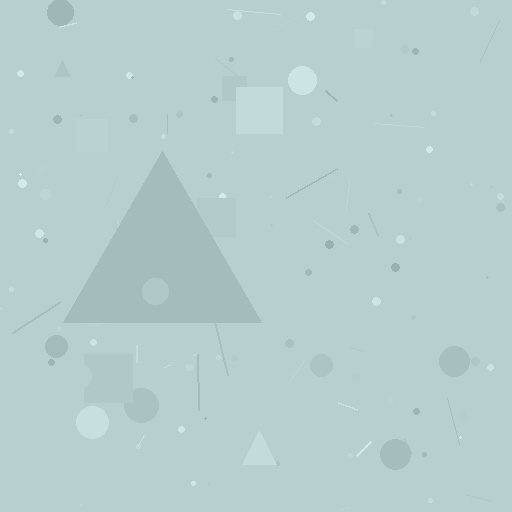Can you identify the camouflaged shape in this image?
The camouflaged shape is a triangle.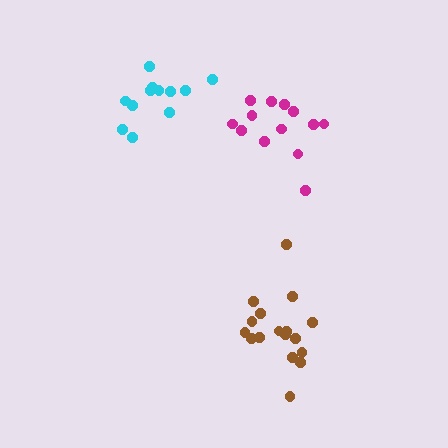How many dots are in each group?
Group 1: 17 dots, Group 2: 12 dots, Group 3: 13 dots (42 total).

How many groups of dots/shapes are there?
There are 3 groups.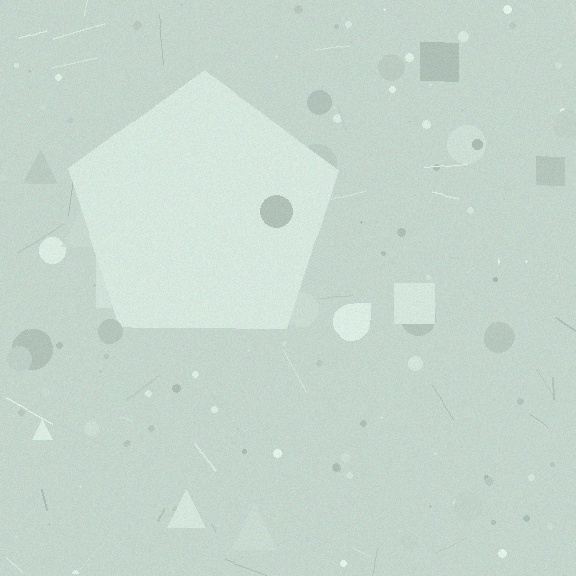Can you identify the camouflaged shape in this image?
The camouflaged shape is a pentagon.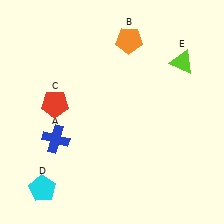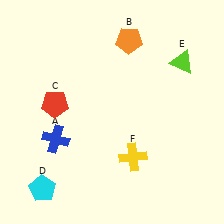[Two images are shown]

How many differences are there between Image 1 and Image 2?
There is 1 difference between the two images.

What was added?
A yellow cross (F) was added in Image 2.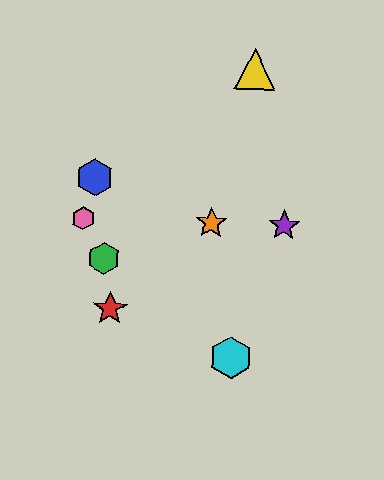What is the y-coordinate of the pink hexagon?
The pink hexagon is at y≈218.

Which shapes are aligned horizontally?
The purple star, the orange star, the pink hexagon are aligned horizontally.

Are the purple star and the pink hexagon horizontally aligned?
Yes, both are at y≈226.